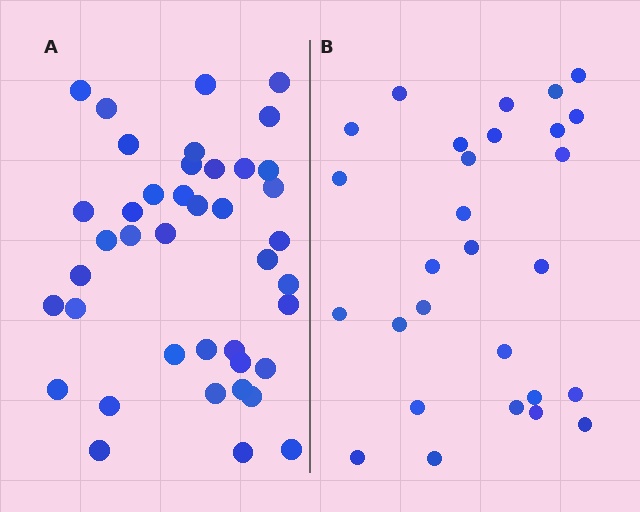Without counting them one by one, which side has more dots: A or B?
Region A (the left region) has more dots.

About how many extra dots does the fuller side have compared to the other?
Region A has approximately 15 more dots than region B.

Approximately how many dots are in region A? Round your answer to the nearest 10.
About 40 dots. (The exact count is 41, which rounds to 40.)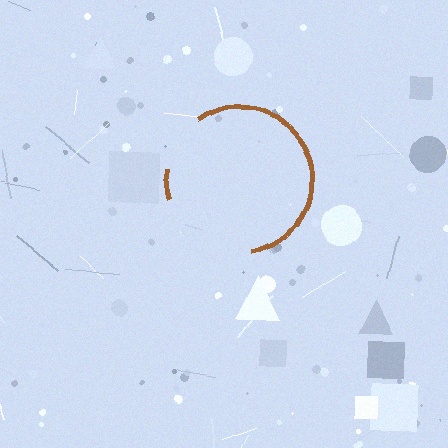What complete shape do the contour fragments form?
The contour fragments form a circle.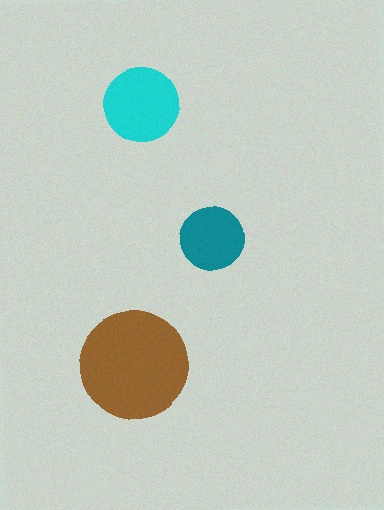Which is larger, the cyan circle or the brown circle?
The brown one.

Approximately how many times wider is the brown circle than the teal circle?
About 1.5 times wider.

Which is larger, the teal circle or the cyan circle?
The cyan one.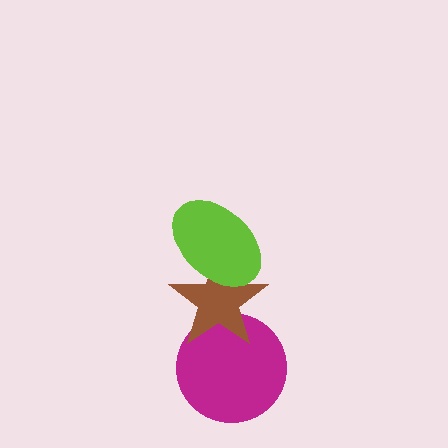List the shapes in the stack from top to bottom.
From top to bottom: the lime ellipse, the brown star, the magenta circle.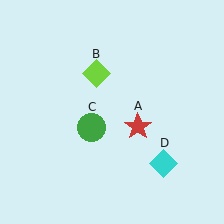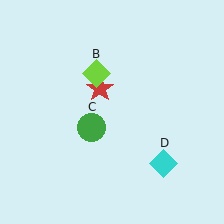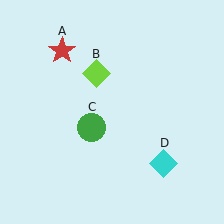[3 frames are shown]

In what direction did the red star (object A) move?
The red star (object A) moved up and to the left.